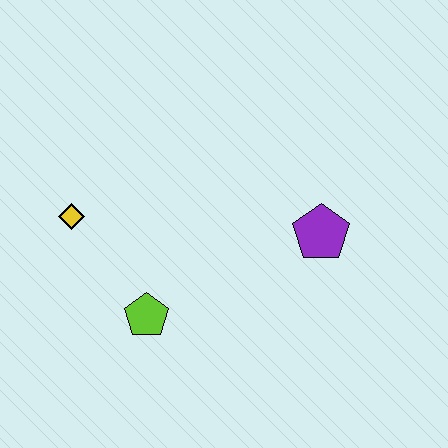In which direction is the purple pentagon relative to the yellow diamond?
The purple pentagon is to the right of the yellow diamond.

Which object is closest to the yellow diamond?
The lime pentagon is closest to the yellow diamond.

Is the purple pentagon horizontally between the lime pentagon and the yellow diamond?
No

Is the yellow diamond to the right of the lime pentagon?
No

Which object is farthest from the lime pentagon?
The purple pentagon is farthest from the lime pentagon.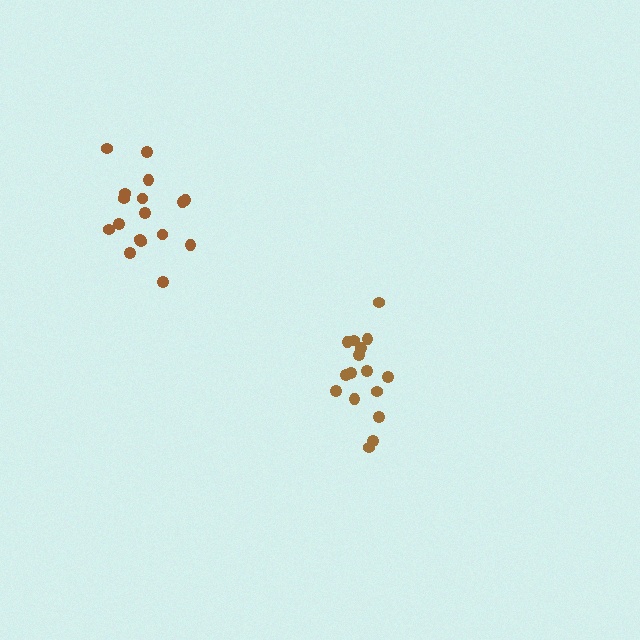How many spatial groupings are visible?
There are 2 spatial groupings.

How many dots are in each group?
Group 1: 17 dots, Group 2: 16 dots (33 total).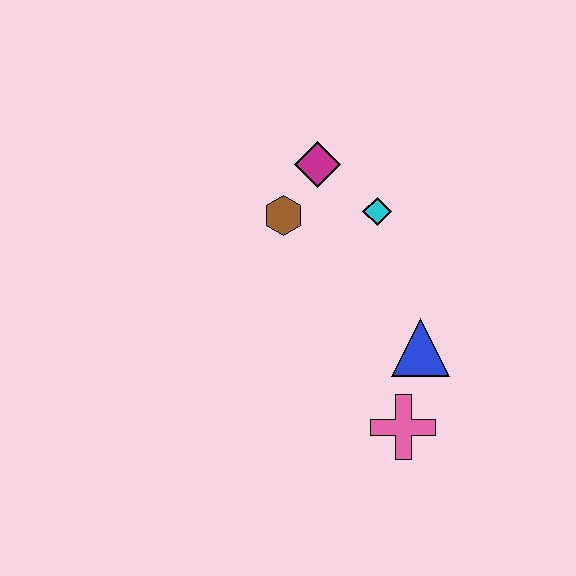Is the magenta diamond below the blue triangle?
No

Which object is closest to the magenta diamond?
The brown hexagon is closest to the magenta diamond.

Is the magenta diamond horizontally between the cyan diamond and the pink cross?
No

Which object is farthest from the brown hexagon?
The pink cross is farthest from the brown hexagon.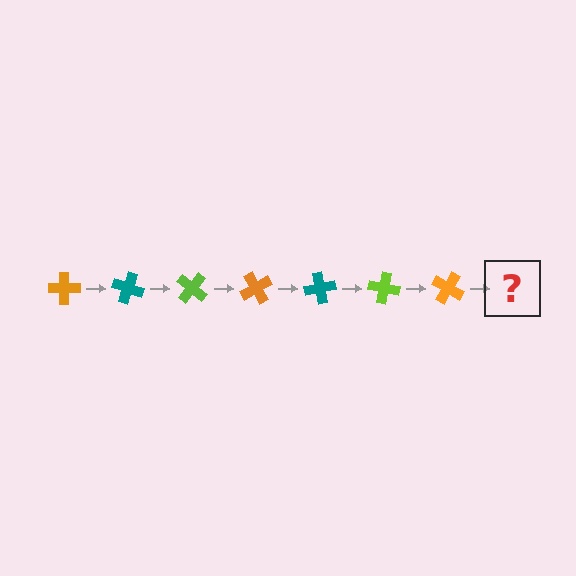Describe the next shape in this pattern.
It should be a teal cross, rotated 140 degrees from the start.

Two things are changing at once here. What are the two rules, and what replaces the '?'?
The two rules are that it rotates 20 degrees each step and the color cycles through orange, teal, and lime. The '?' should be a teal cross, rotated 140 degrees from the start.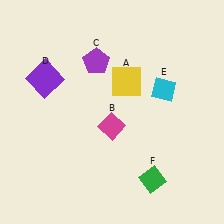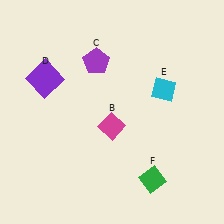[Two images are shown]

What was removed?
The yellow square (A) was removed in Image 2.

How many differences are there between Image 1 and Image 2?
There is 1 difference between the two images.